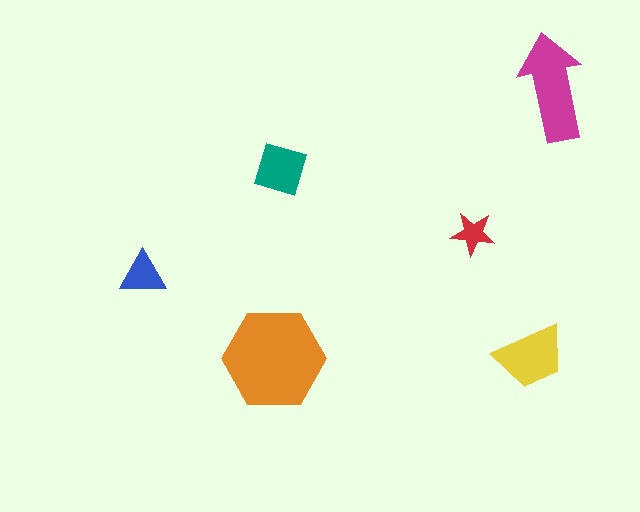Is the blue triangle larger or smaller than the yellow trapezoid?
Smaller.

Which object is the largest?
The orange hexagon.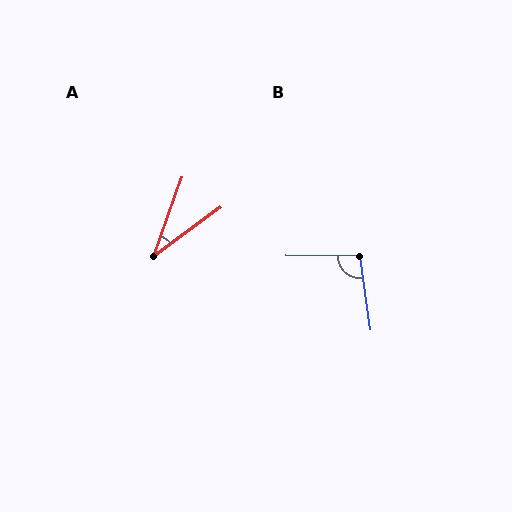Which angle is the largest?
B, at approximately 99 degrees.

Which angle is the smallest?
A, at approximately 34 degrees.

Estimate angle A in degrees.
Approximately 34 degrees.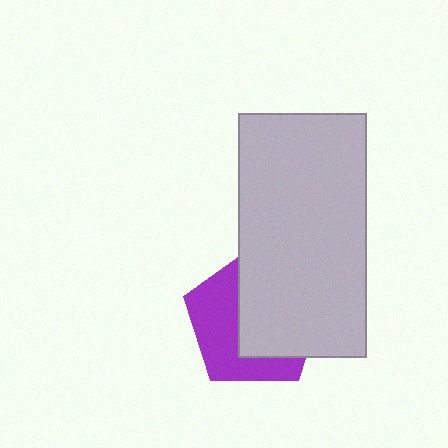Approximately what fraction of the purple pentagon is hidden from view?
Roughly 55% of the purple pentagon is hidden behind the light gray rectangle.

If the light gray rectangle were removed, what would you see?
You would see the complete purple pentagon.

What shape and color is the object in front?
The object in front is a light gray rectangle.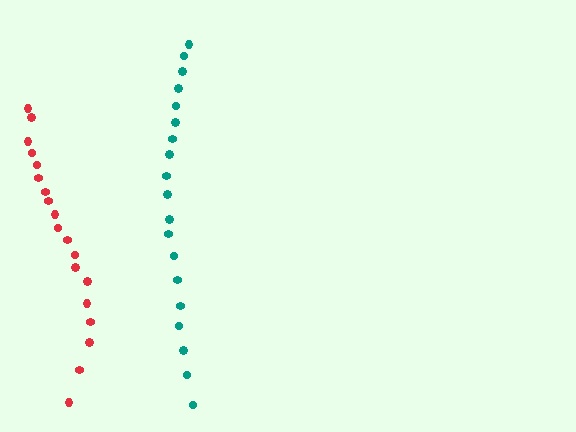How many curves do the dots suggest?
There are 2 distinct paths.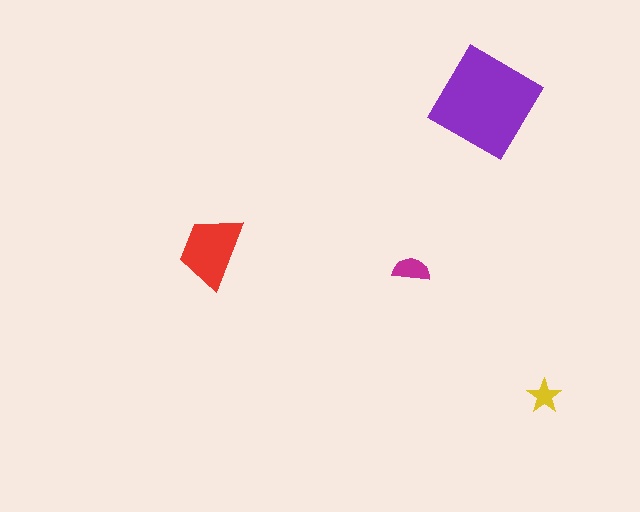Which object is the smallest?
The yellow star.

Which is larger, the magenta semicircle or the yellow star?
The magenta semicircle.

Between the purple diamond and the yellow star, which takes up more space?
The purple diamond.